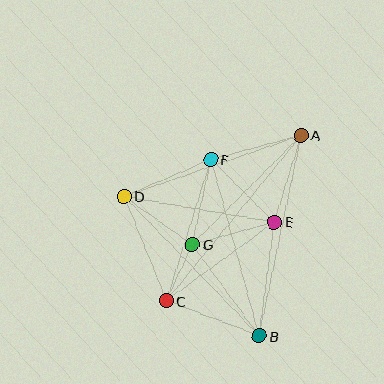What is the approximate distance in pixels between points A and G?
The distance between A and G is approximately 154 pixels.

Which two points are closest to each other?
Points C and G are closest to each other.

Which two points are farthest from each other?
Points A and C are farthest from each other.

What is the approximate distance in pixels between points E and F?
The distance between E and F is approximately 90 pixels.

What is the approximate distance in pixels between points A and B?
The distance between A and B is approximately 205 pixels.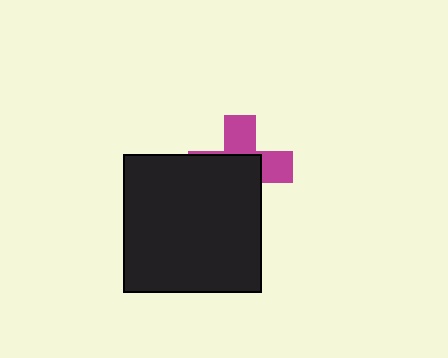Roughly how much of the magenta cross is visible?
A small part of it is visible (roughly 41%).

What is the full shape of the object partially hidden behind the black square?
The partially hidden object is a magenta cross.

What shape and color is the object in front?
The object in front is a black square.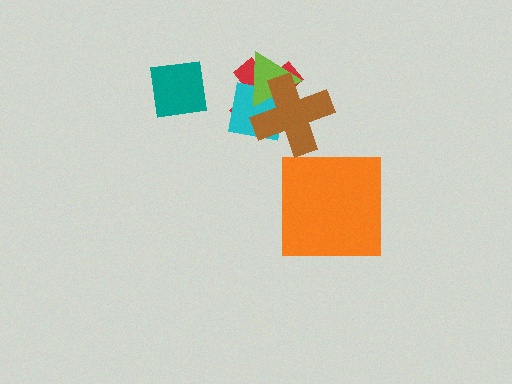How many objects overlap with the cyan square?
3 objects overlap with the cyan square.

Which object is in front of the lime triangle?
The brown cross is in front of the lime triangle.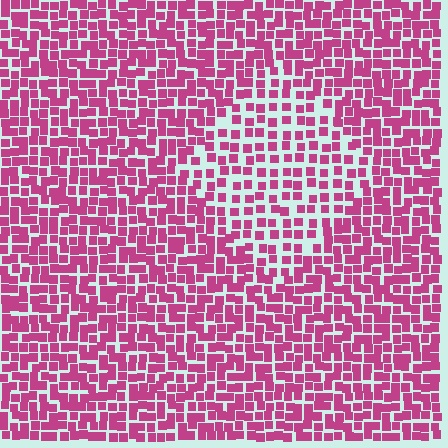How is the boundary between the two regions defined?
The boundary is defined by a change in element density (approximately 1.7x ratio). All elements are the same color, size, and shape.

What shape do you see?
I see a diamond.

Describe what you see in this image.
The image contains small magenta elements arranged at two different densities. A diamond-shaped region is visible where the elements are less densely packed than the surrounding area.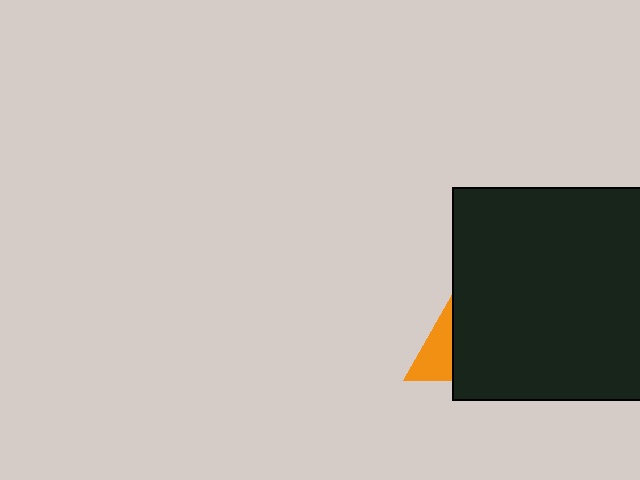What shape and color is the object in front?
The object in front is a black square.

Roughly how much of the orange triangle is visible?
A small part of it is visible (roughly 31%).